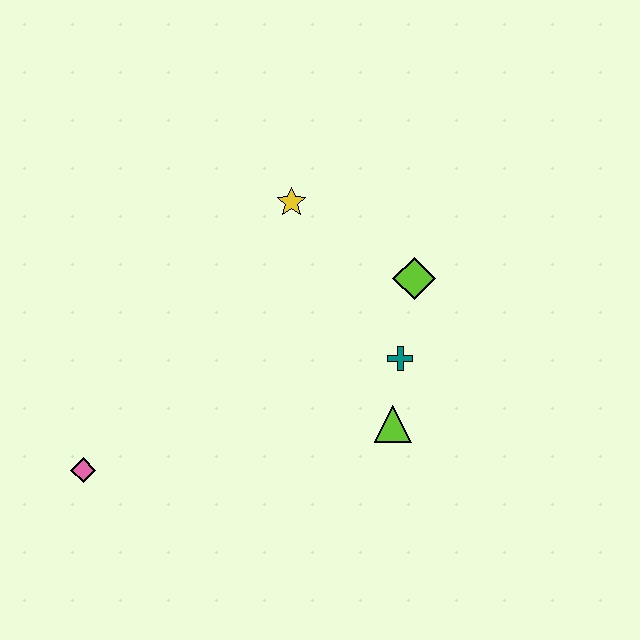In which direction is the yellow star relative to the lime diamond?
The yellow star is to the left of the lime diamond.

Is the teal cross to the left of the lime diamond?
Yes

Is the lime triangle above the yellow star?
No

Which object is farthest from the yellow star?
The pink diamond is farthest from the yellow star.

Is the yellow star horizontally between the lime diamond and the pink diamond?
Yes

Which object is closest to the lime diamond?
The teal cross is closest to the lime diamond.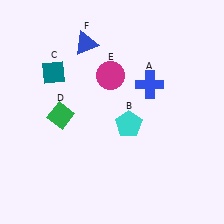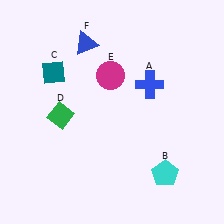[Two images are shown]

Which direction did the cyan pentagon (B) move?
The cyan pentagon (B) moved down.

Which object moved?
The cyan pentagon (B) moved down.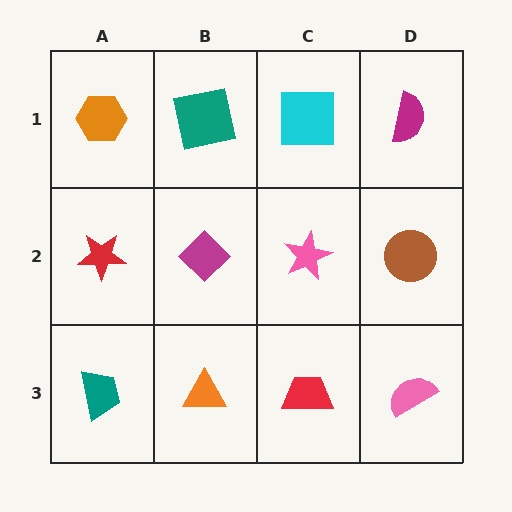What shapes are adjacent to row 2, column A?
An orange hexagon (row 1, column A), a teal trapezoid (row 3, column A), a magenta diamond (row 2, column B).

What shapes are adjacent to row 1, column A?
A red star (row 2, column A), a teal square (row 1, column B).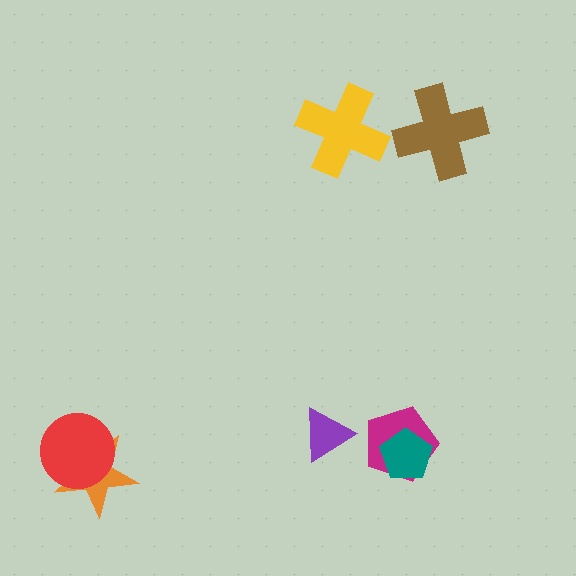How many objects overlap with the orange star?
1 object overlaps with the orange star.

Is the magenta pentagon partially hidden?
Yes, it is partially covered by another shape.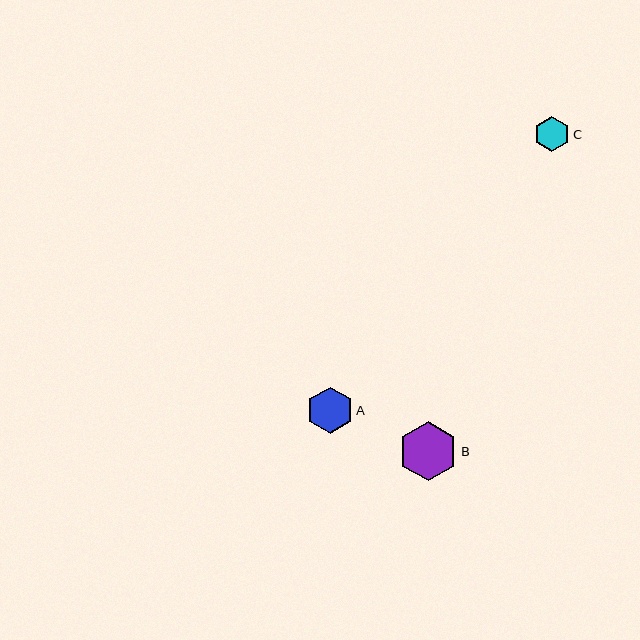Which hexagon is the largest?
Hexagon B is the largest with a size of approximately 59 pixels.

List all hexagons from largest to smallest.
From largest to smallest: B, A, C.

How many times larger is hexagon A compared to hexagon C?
Hexagon A is approximately 1.3 times the size of hexagon C.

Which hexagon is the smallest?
Hexagon C is the smallest with a size of approximately 36 pixels.